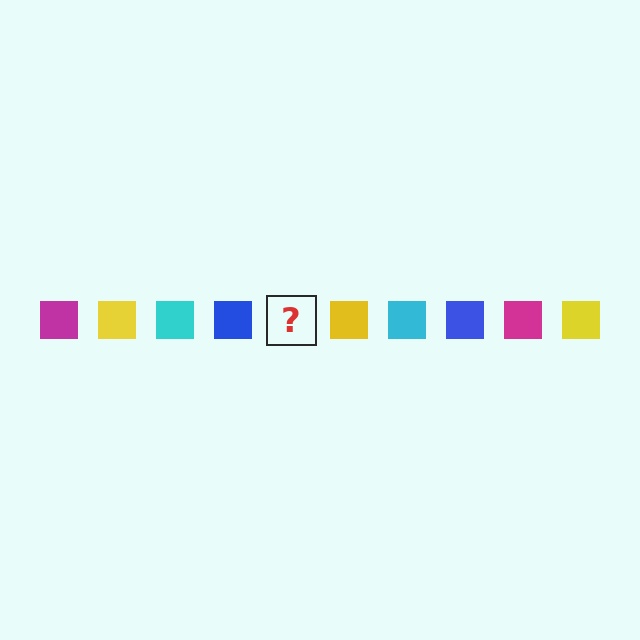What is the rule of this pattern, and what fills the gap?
The rule is that the pattern cycles through magenta, yellow, cyan, blue squares. The gap should be filled with a magenta square.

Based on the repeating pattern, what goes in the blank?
The blank should be a magenta square.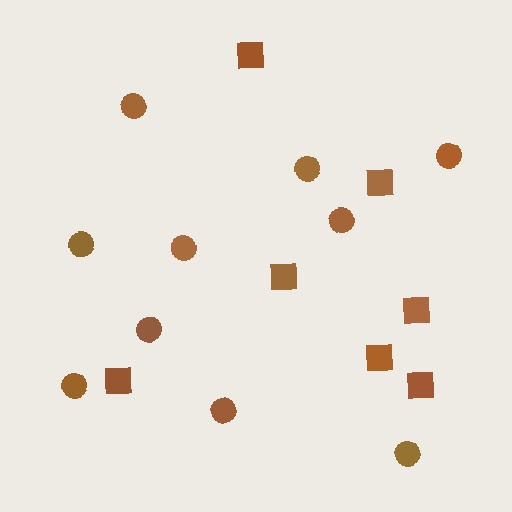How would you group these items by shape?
There are 2 groups: one group of squares (7) and one group of circles (10).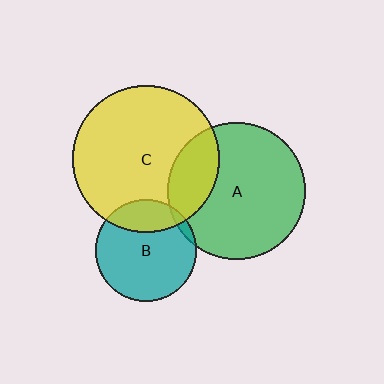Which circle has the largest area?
Circle C (yellow).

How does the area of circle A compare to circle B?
Approximately 1.8 times.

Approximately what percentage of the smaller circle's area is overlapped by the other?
Approximately 5%.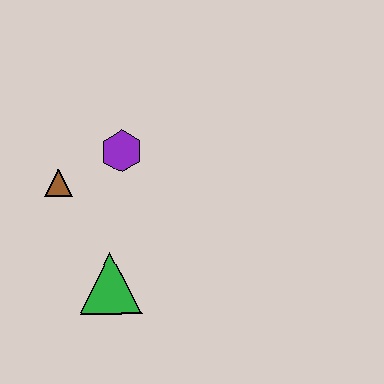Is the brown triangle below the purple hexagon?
Yes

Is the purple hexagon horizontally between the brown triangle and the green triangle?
No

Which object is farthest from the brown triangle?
The green triangle is farthest from the brown triangle.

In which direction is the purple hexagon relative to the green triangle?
The purple hexagon is above the green triangle.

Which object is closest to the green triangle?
The brown triangle is closest to the green triangle.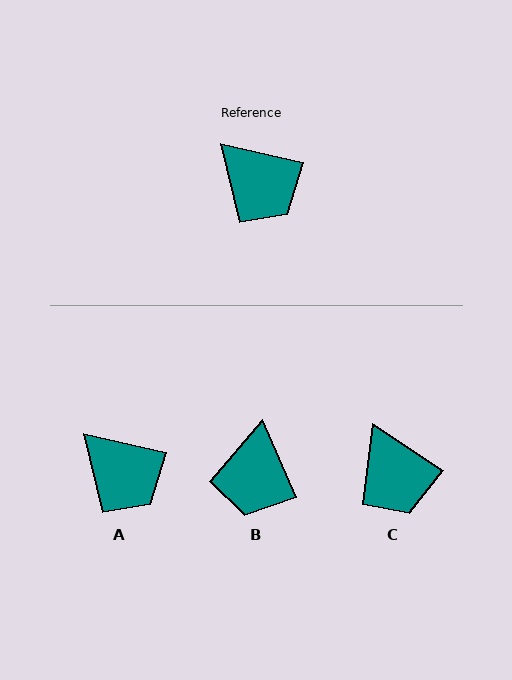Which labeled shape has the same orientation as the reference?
A.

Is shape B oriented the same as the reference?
No, it is off by about 54 degrees.